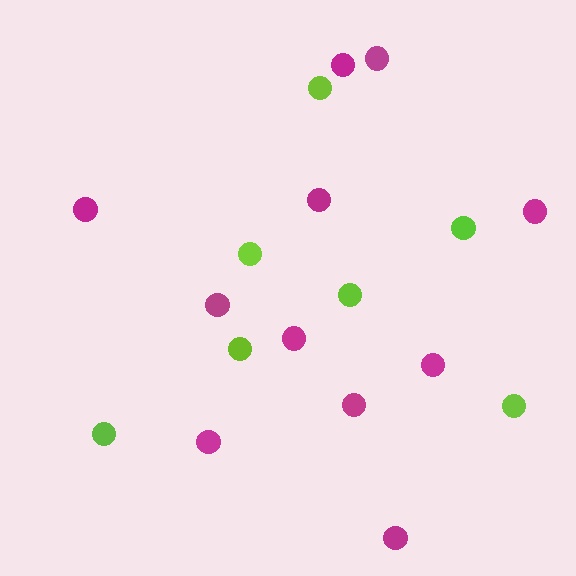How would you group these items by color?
There are 2 groups: one group of magenta circles (11) and one group of lime circles (7).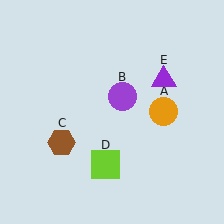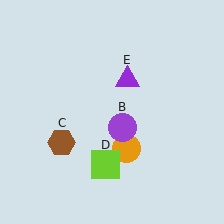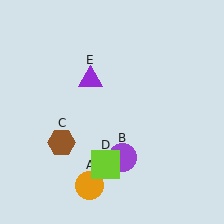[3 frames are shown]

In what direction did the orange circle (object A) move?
The orange circle (object A) moved down and to the left.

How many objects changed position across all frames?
3 objects changed position: orange circle (object A), purple circle (object B), purple triangle (object E).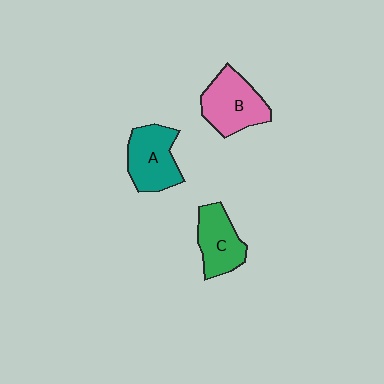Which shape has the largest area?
Shape B (pink).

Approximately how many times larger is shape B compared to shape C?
Approximately 1.2 times.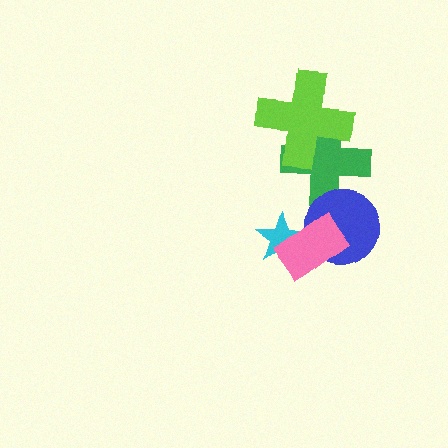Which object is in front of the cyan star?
The pink rectangle is in front of the cyan star.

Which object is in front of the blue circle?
The pink rectangle is in front of the blue circle.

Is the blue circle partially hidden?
Yes, it is partially covered by another shape.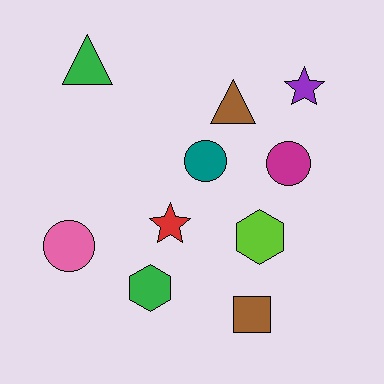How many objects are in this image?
There are 10 objects.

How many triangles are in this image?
There are 2 triangles.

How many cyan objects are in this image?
There are no cyan objects.